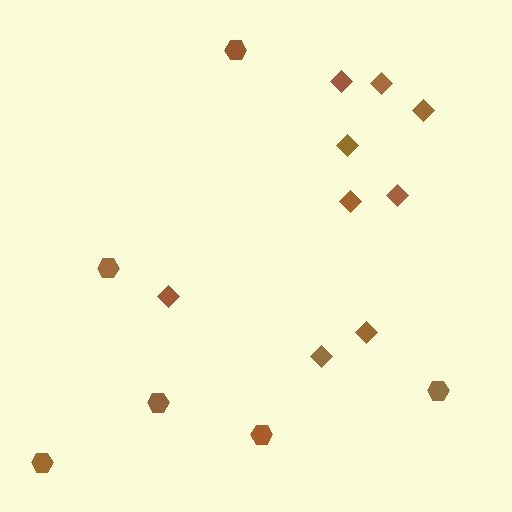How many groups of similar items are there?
There are 2 groups: one group of diamonds (9) and one group of hexagons (6).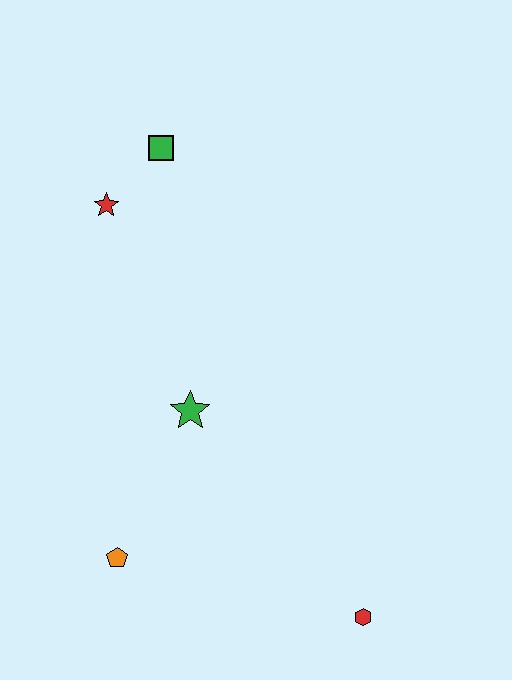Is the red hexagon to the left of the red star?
No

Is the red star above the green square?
No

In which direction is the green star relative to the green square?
The green star is below the green square.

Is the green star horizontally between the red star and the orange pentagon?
No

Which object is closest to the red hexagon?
The orange pentagon is closest to the red hexagon.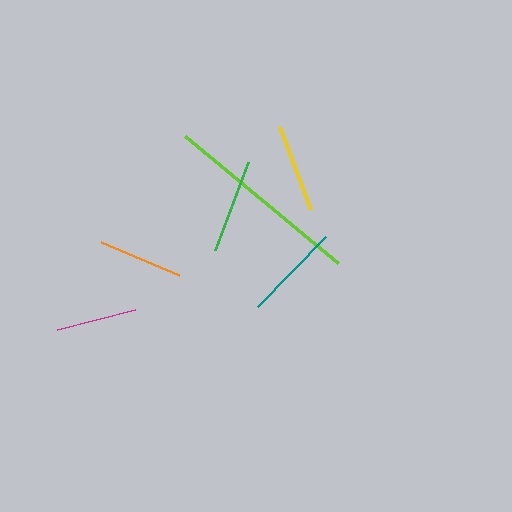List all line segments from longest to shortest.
From longest to shortest: lime, teal, green, yellow, orange, magenta.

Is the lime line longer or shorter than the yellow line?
The lime line is longer than the yellow line.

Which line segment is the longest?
The lime line is the longest at approximately 199 pixels.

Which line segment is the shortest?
The magenta line is the shortest at approximately 80 pixels.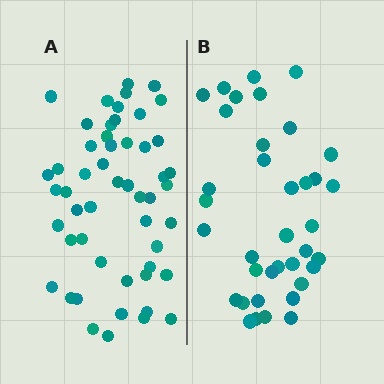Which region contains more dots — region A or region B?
Region A (the left region) has more dots.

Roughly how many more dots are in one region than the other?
Region A has approximately 15 more dots than region B.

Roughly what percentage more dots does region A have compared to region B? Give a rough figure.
About 40% more.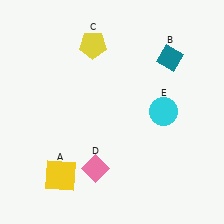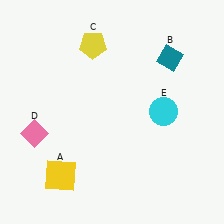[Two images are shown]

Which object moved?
The pink diamond (D) moved left.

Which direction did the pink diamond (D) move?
The pink diamond (D) moved left.